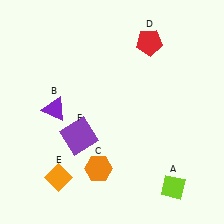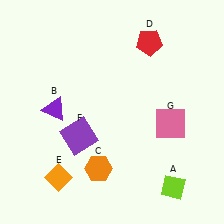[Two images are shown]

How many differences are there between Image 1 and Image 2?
There is 1 difference between the two images.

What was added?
A pink square (G) was added in Image 2.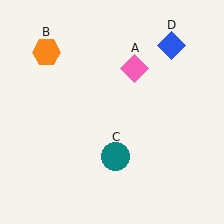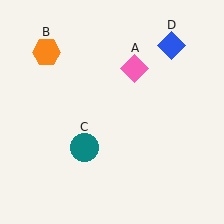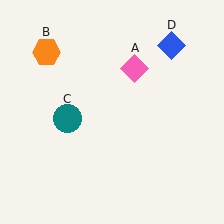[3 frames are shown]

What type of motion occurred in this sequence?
The teal circle (object C) rotated clockwise around the center of the scene.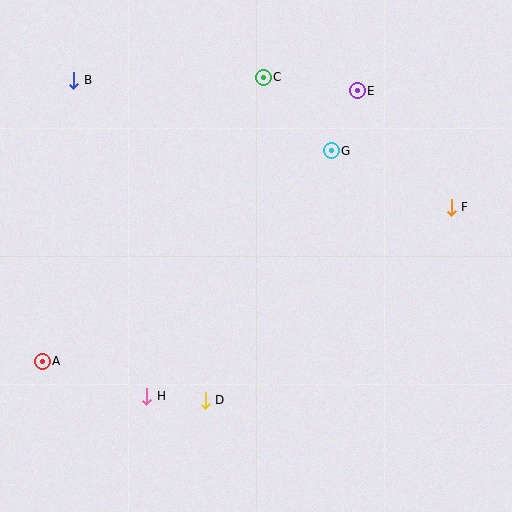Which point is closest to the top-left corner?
Point B is closest to the top-left corner.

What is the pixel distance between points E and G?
The distance between E and G is 65 pixels.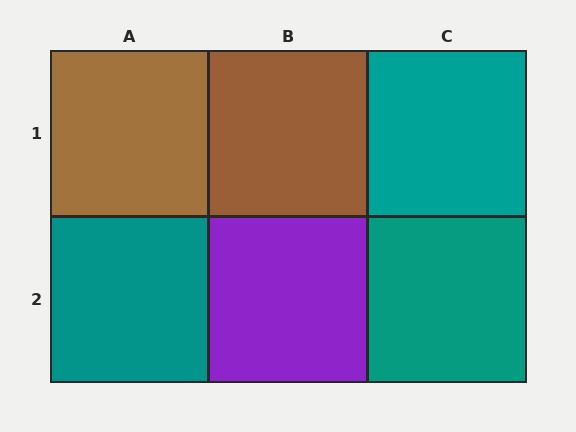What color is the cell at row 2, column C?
Teal.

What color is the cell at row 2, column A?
Teal.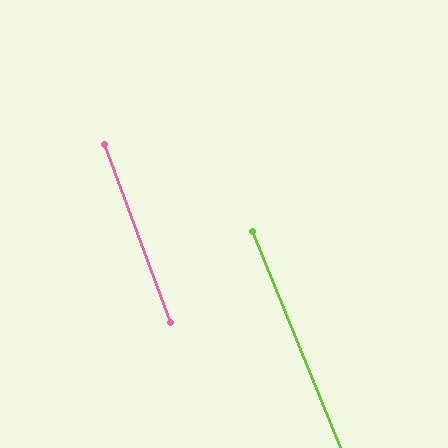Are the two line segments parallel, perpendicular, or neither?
Parallel — their directions differ by only 1.9°.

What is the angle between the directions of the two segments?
Approximately 2 degrees.